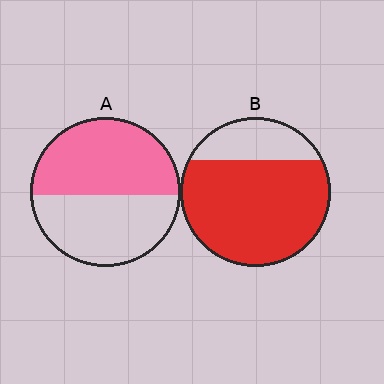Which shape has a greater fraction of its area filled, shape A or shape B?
Shape B.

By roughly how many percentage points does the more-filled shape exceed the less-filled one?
By roughly 25 percentage points (B over A).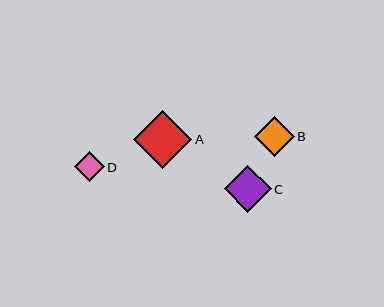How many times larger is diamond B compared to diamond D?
Diamond B is approximately 1.3 times the size of diamond D.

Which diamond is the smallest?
Diamond D is the smallest with a size of approximately 30 pixels.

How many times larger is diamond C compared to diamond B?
Diamond C is approximately 1.2 times the size of diamond B.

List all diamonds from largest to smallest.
From largest to smallest: A, C, B, D.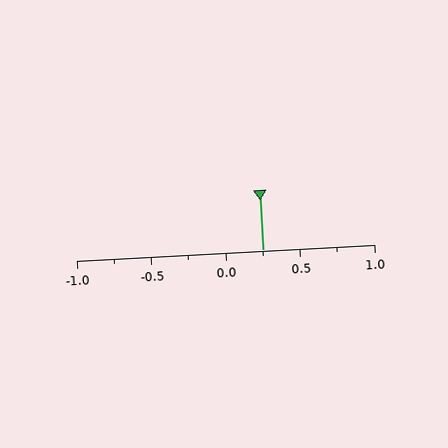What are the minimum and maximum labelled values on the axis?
The axis runs from -1.0 to 1.0.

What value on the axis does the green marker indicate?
The marker indicates approximately 0.25.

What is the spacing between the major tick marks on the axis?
The major ticks are spaced 0.5 apart.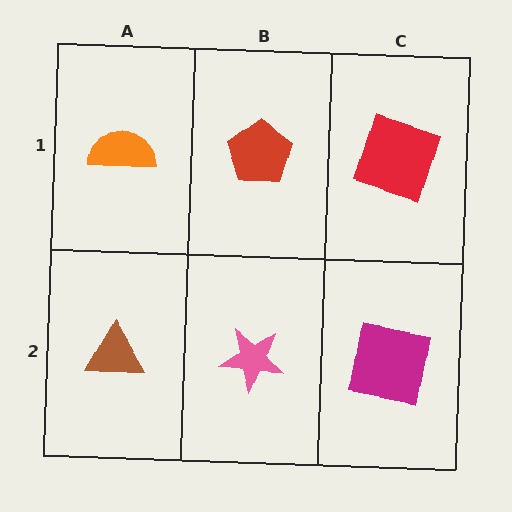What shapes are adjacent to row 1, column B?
A pink star (row 2, column B), an orange semicircle (row 1, column A), a red square (row 1, column C).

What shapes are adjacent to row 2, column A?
An orange semicircle (row 1, column A), a pink star (row 2, column B).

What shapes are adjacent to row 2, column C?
A red square (row 1, column C), a pink star (row 2, column B).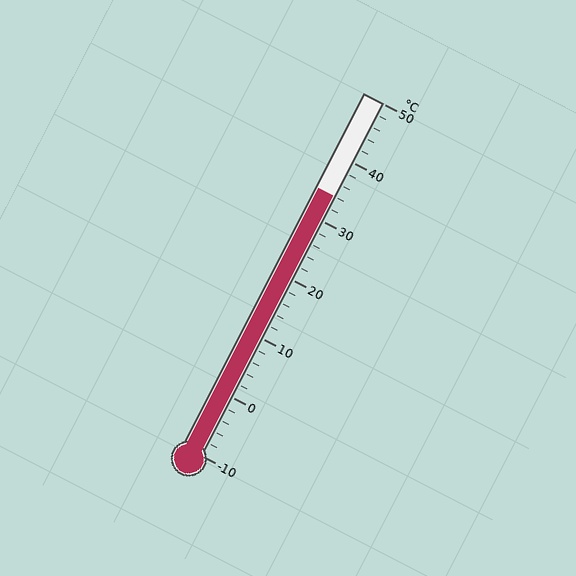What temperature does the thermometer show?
The thermometer shows approximately 34°C.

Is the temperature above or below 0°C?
The temperature is above 0°C.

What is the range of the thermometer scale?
The thermometer scale ranges from -10°C to 50°C.